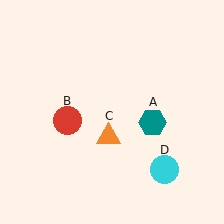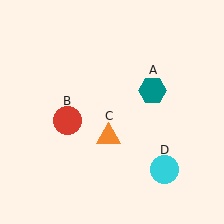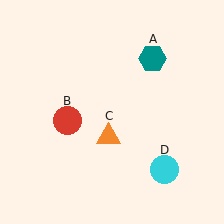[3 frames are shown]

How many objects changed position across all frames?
1 object changed position: teal hexagon (object A).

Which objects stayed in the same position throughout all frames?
Red circle (object B) and orange triangle (object C) and cyan circle (object D) remained stationary.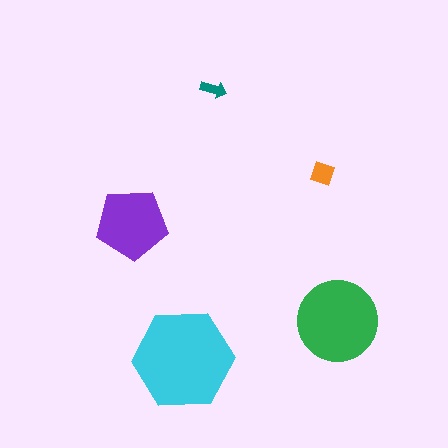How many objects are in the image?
There are 5 objects in the image.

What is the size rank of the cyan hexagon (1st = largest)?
1st.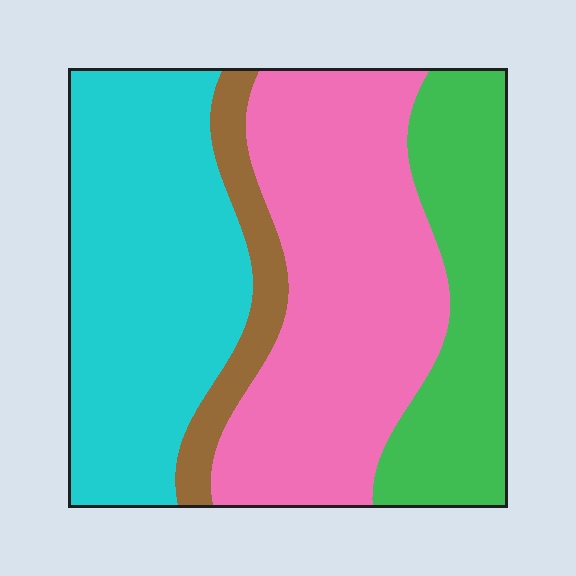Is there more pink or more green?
Pink.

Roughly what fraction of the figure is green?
Green takes up about one fifth (1/5) of the figure.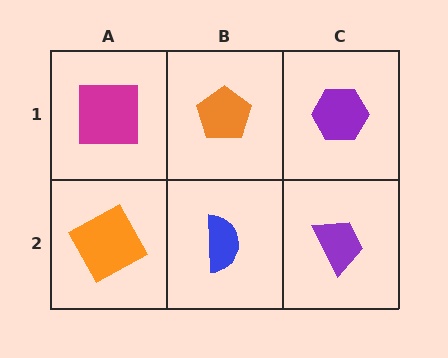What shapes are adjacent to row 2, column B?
An orange pentagon (row 1, column B), an orange square (row 2, column A), a purple trapezoid (row 2, column C).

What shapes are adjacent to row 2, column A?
A magenta square (row 1, column A), a blue semicircle (row 2, column B).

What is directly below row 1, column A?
An orange square.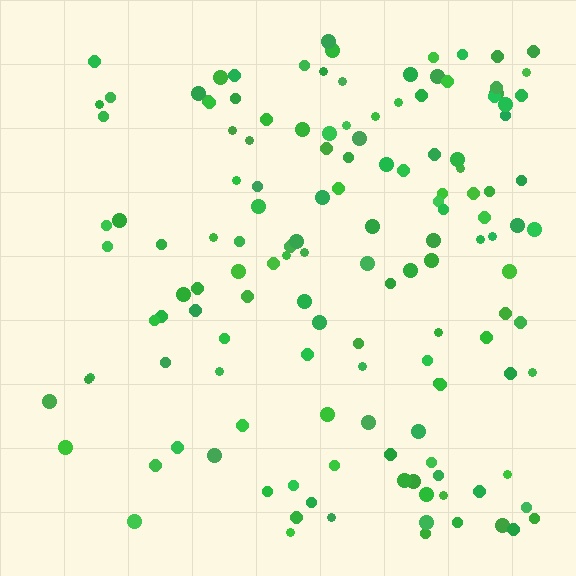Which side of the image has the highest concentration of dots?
The right.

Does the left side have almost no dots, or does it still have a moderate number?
Still a moderate number, just noticeably fewer than the right.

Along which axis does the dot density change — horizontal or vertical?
Horizontal.